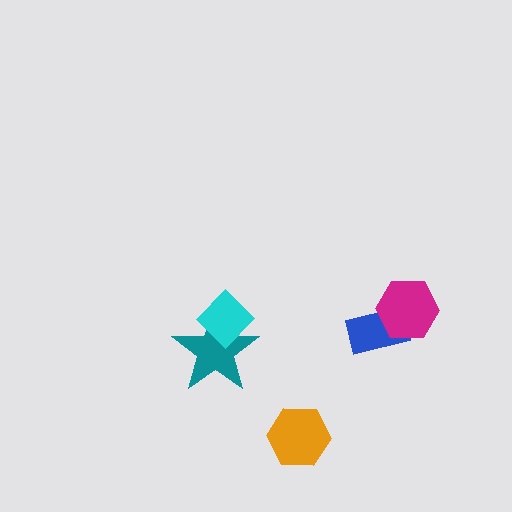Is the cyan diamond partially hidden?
No, no other shape covers it.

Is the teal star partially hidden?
Yes, it is partially covered by another shape.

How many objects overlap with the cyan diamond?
1 object overlaps with the cyan diamond.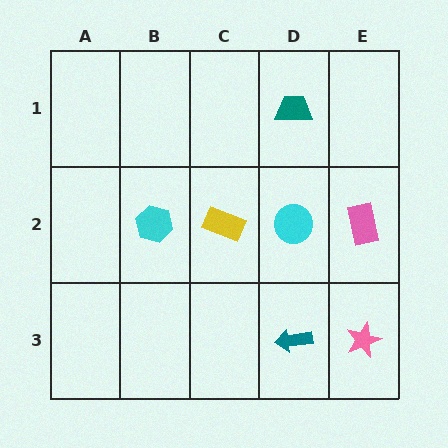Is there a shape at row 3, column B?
No, that cell is empty.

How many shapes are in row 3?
2 shapes.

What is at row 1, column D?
A teal trapezoid.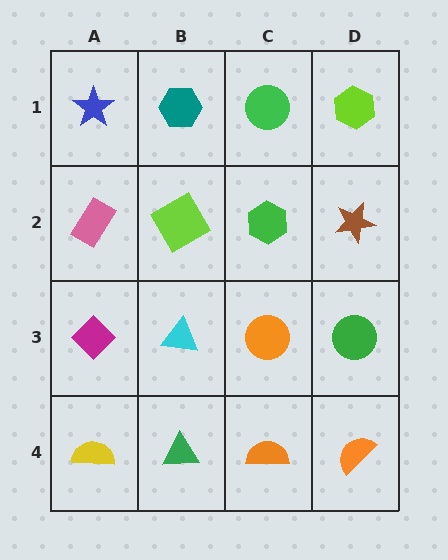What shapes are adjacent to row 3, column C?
A green hexagon (row 2, column C), an orange semicircle (row 4, column C), a cyan triangle (row 3, column B), a green circle (row 3, column D).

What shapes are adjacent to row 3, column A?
A pink rectangle (row 2, column A), a yellow semicircle (row 4, column A), a cyan triangle (row 3, column B).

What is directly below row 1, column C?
A green hexagon.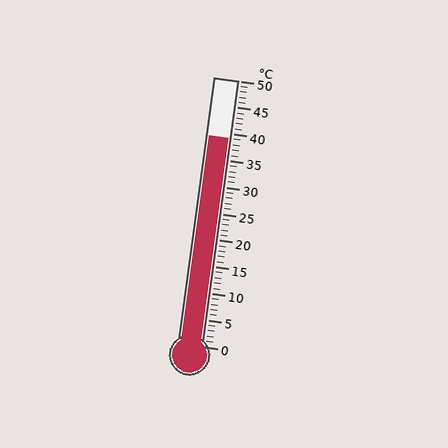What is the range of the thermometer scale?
The thermometer scale ranges from 0°C to 50°C.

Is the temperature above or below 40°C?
The temperature is below 40°C.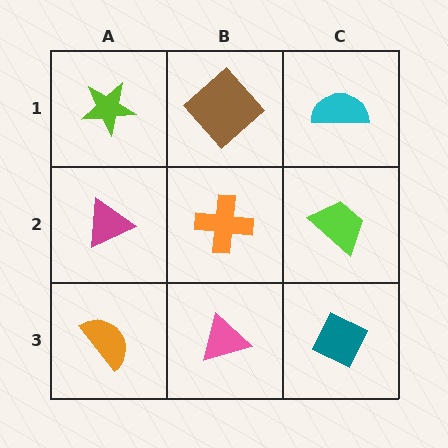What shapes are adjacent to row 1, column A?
A magenta triangle (row 2, column A), a brown diamond (row 1, column B).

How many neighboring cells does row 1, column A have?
2.